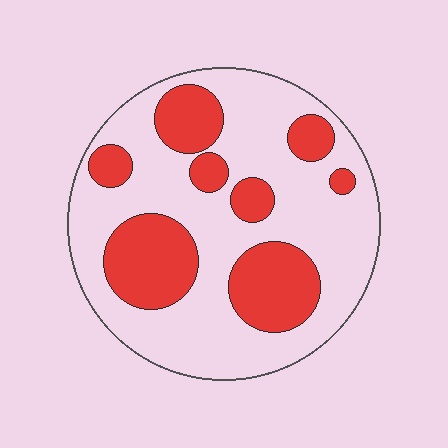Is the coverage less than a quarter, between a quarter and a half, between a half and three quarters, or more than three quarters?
Between a quarter and a half.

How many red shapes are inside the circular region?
8.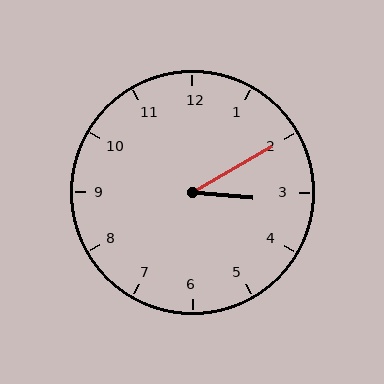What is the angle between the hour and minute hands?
Approximately 35 degrees.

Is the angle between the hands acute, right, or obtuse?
It is acute.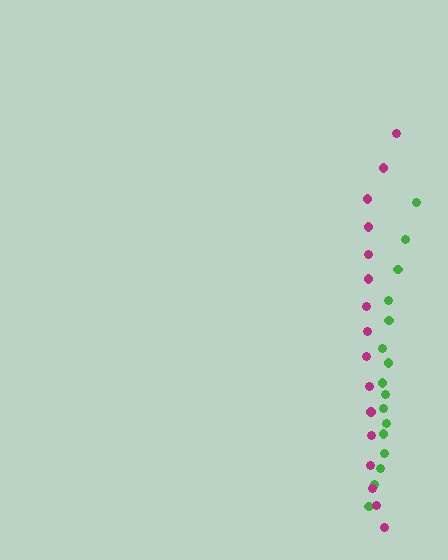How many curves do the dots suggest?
There are 2 distinct paths.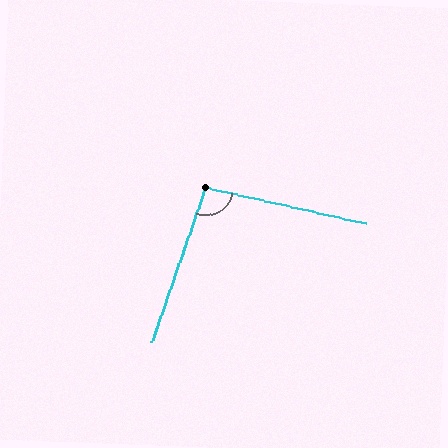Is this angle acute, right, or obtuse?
It is obtuse.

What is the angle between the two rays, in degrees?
Approximately 96 degrees.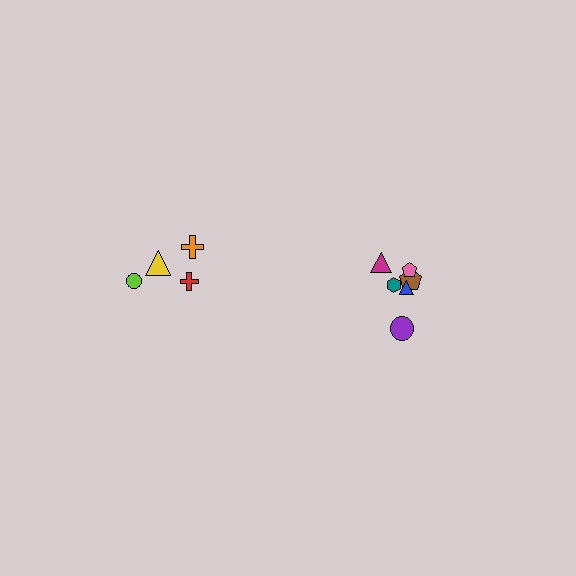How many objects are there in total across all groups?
There are 10 objects.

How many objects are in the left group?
There are 4 objects.